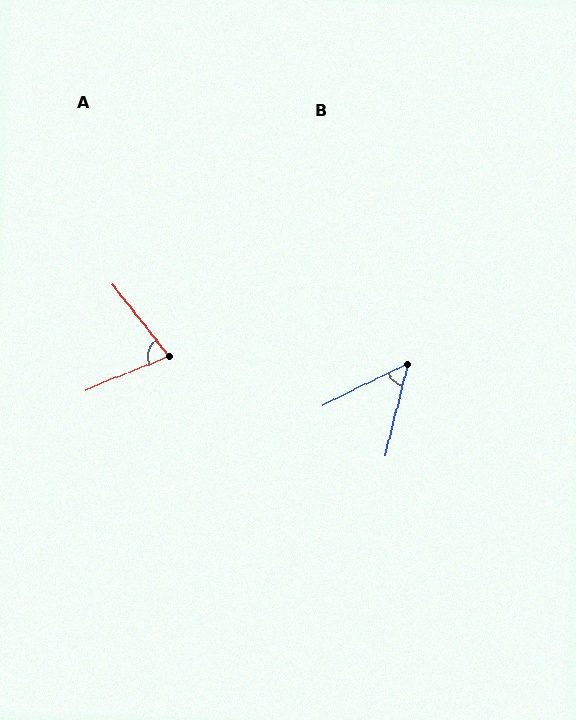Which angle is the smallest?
B, at approximately 50 degrees.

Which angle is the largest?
A, at approximately 74 degrees.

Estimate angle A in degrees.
Approximately 74 degrees.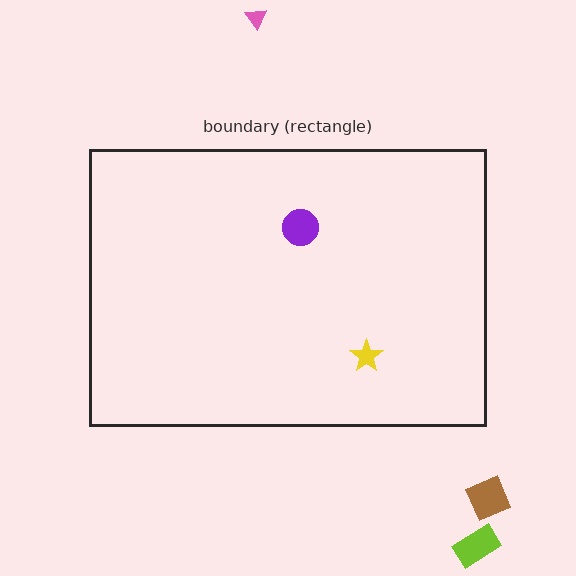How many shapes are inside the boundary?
2 inside, 3 outside.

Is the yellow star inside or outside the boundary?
Inside.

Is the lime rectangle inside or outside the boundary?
Outside.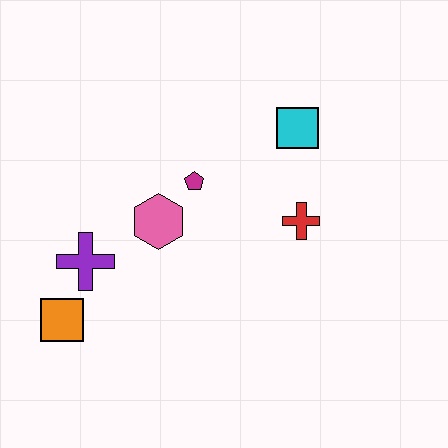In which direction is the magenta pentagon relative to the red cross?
The magenta pentagon is to the left of the red cross.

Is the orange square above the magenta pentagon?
No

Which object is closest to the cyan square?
The red cross is closest to the cyan square.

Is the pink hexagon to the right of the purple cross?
Yes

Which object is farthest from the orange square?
The cyan square is farthest from the orange square.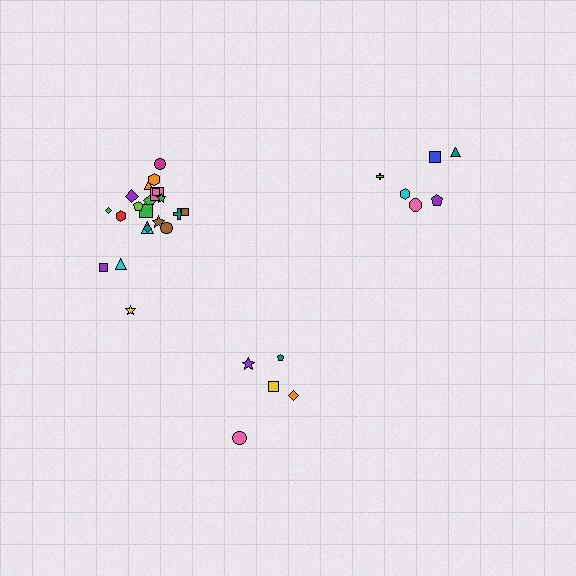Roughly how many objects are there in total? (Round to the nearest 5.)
Roughly 35 objects in total.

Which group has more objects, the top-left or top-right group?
The top-left group.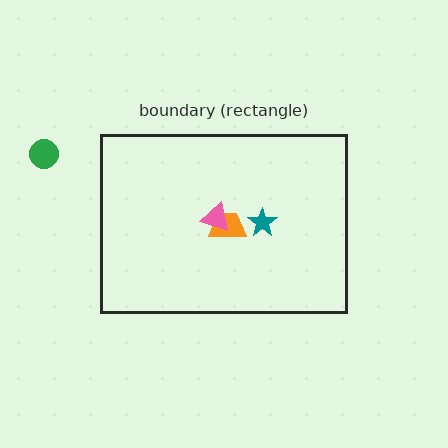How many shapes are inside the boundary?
3 inside, 1 outside.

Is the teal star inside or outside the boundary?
Inside.